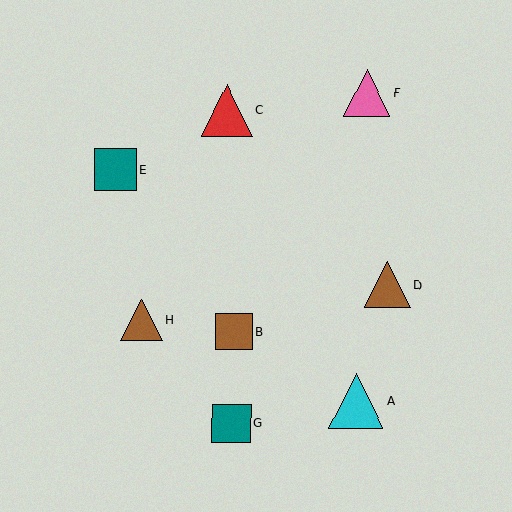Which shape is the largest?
The cyan triangle (labeled A) is the largest.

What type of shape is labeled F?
Shape F is a pink triangle.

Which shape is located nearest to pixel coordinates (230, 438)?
The teal square (labeled G) at (232, 423) is nearest to that location.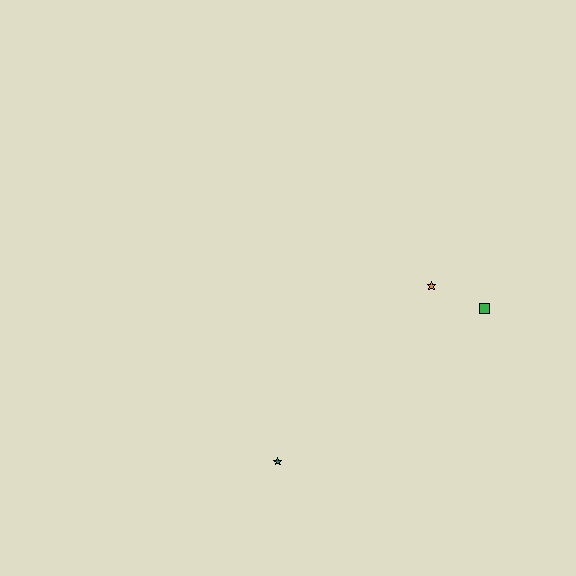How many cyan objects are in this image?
There are no cyan objects.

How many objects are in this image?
There are 3 objects.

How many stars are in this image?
There are 2 stars.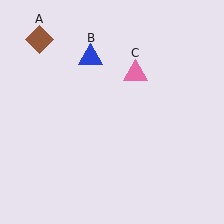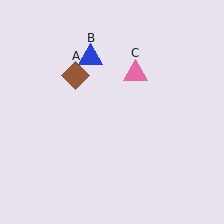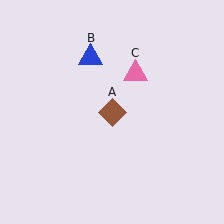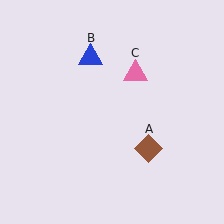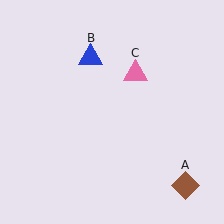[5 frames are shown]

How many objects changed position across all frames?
1 object changed position: brown diamond (object A).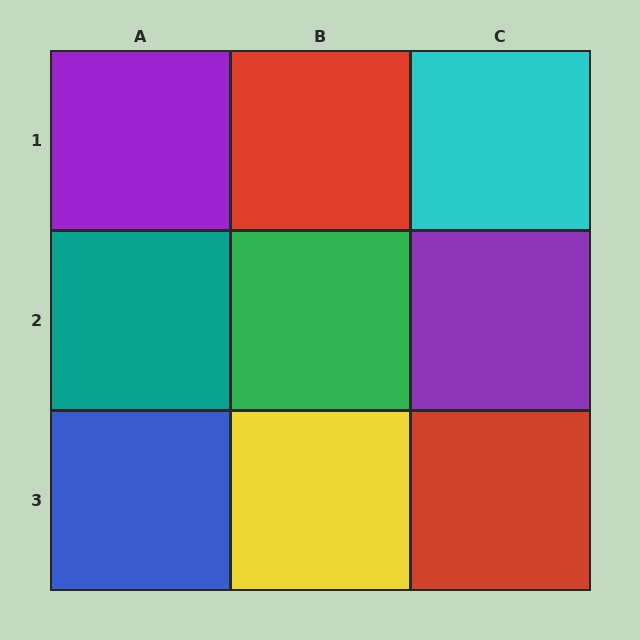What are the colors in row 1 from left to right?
Purple, red, cyan.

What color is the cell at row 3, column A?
Blue.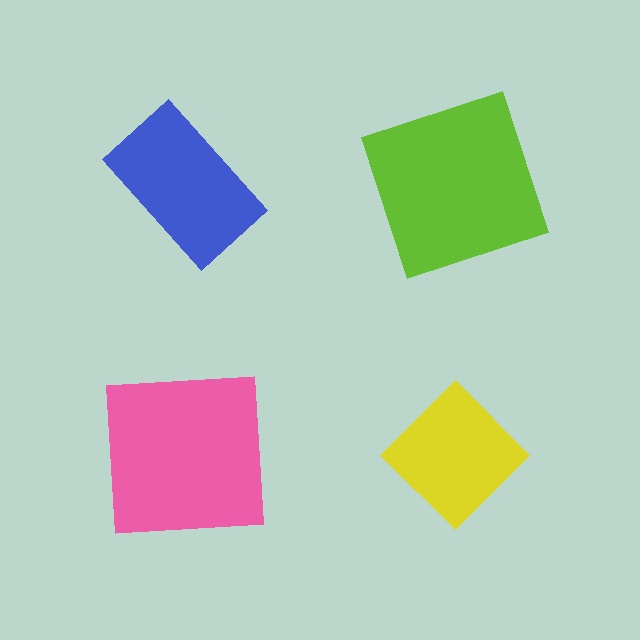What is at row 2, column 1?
A pink square.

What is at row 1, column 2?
A lime square.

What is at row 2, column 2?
A yellow diamond.